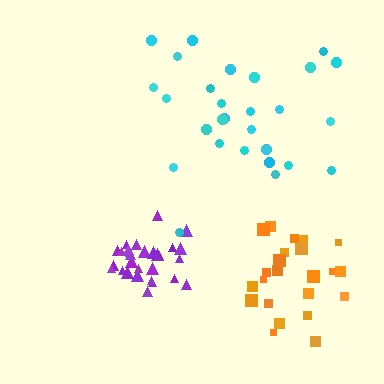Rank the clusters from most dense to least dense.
purple, orange, cyan.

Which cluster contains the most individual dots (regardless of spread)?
Purple (30).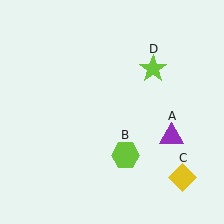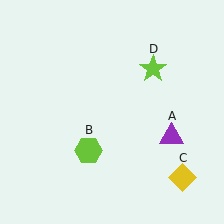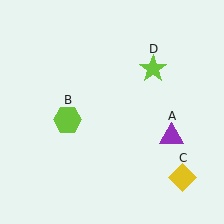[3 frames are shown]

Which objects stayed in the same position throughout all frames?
Purple triangle (object A) and yellow diamond (object C) and lime star (object D) remained stationary.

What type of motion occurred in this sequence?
The lime hexagon (object B) rotated clockwise around the center of the scene.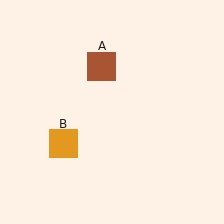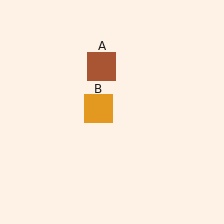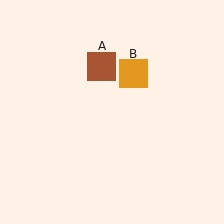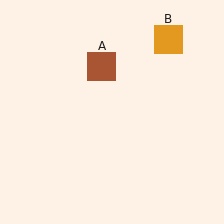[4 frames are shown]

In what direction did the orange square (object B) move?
The orange square (object B) moved up and to the right.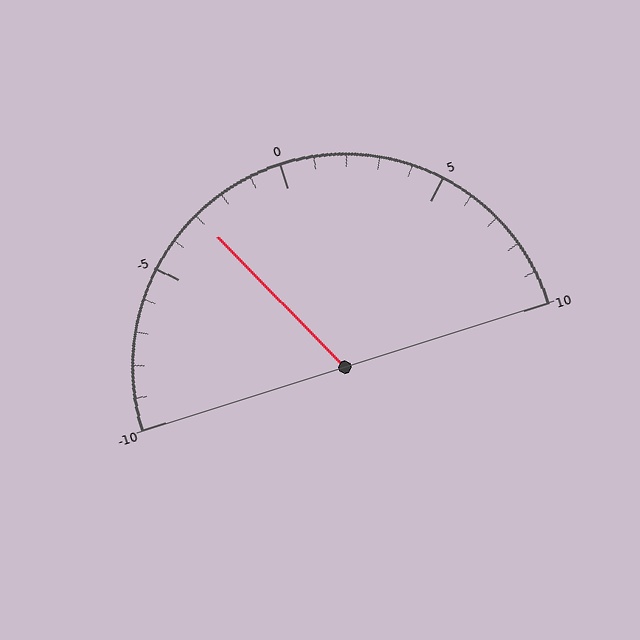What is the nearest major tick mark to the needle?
The nearest major tick mark is -5.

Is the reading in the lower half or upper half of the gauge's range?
The reading is in the lower half of the range (-10 to 10).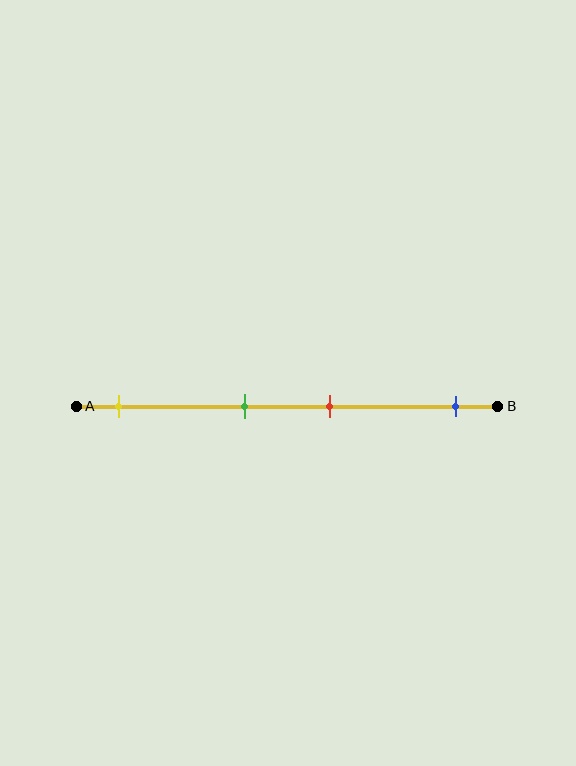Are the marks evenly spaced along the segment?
No, the marks are not evenly spaced.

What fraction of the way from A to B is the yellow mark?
The yellow mark is approximately 10% (0.1) of the way from A to B.